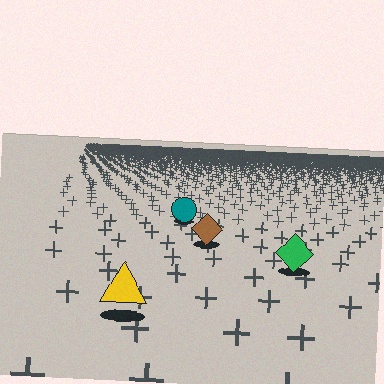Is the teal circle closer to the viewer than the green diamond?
No. The green diamond is closer — you can tell from the texture gradient: the ground texture is coarser near it.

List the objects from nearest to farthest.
From nearest to farthest: the yellow triangle, the green diamond, the brown diamond, the teal circle.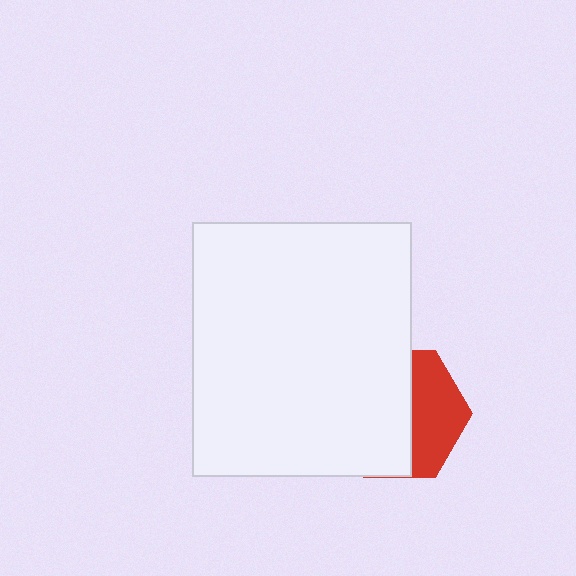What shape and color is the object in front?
The object in front is a white rectangle.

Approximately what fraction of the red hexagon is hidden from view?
Roughly 61% of the red hexagon is hidden behind the white rectangle.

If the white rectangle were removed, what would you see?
You would see the complete red hexagon.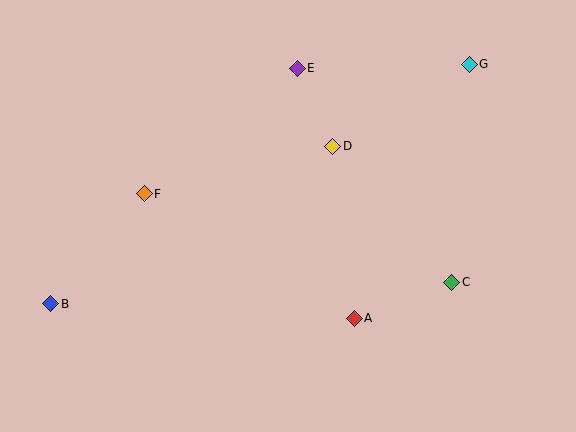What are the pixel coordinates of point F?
Point F is at (144, 194).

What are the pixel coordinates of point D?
Point D is at (333, 146).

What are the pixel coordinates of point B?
Point B is at (51, 304).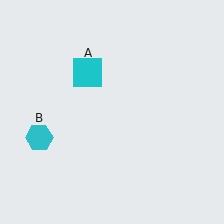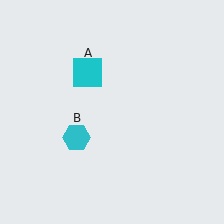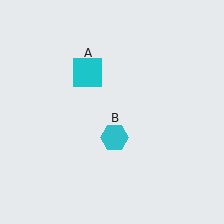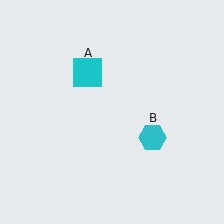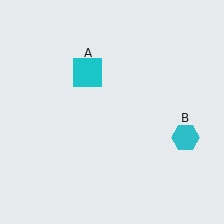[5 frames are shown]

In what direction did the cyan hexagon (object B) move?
The cyan hexagon (object B) moved right.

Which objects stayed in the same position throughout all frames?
Cyan square (object A) remained stationary.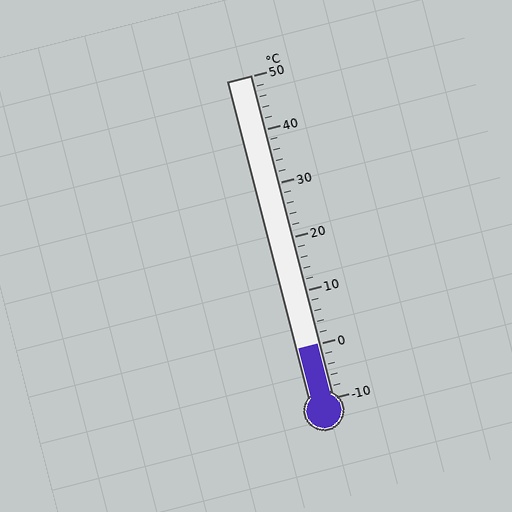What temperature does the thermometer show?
The thermometer shows approximately 0°C.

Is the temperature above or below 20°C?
The temperature is below 20°C.